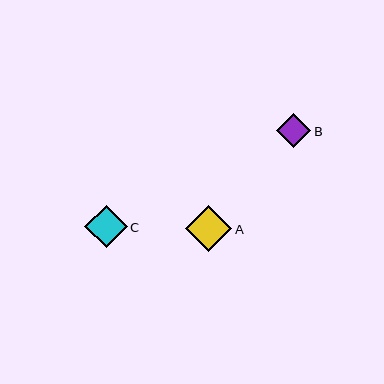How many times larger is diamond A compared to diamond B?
Diamond A is approximately 1.4 times the size of diamond B.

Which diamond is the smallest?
Diamond B is the smallest with a size of approximately 34 pixels.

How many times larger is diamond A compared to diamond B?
Diamond A is approximately 1.4 times the size of diamond B.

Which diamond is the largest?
Diamond A is the largest with a size of approximately 46 pixels.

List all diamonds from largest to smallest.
From largest to smallest: A, C, B.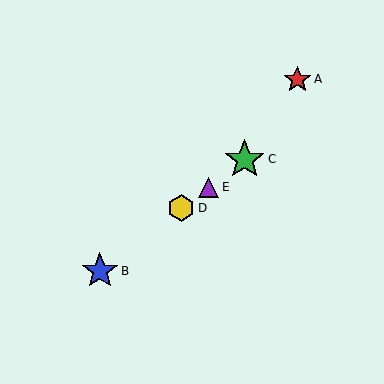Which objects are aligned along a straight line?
Objects B, C, D, E are aligned along a straight line.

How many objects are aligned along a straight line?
4 objects (B, C, D, E) are aligned along a straight line.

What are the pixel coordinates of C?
Object C is at (245, 159).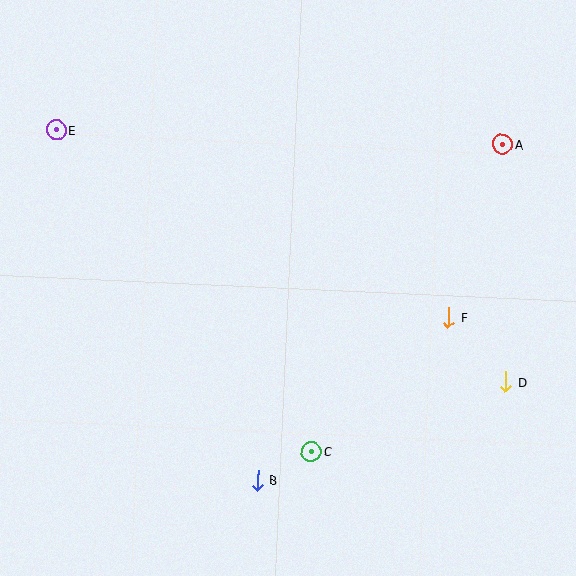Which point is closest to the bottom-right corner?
Point D is closest to the bottom-right corner.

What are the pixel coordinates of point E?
Point E is at (56, 130).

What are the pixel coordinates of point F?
Point F is at (449, 318).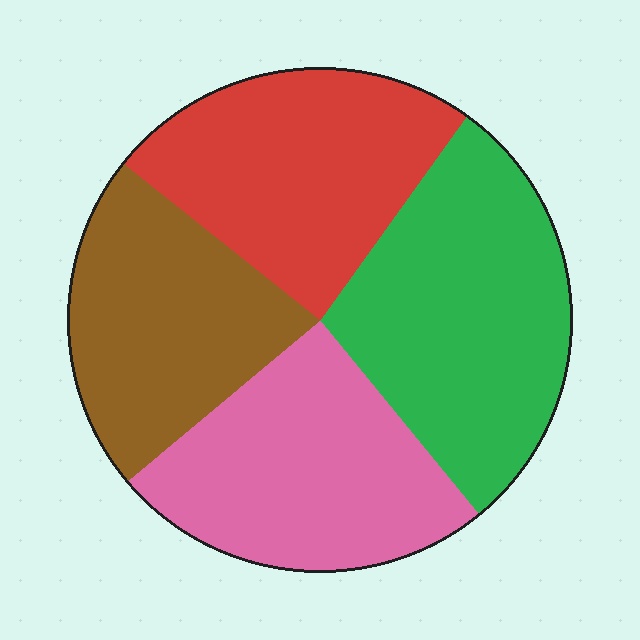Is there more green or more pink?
Green.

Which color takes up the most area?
Green, at roughly 30%.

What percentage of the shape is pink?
Pink covers about 25% of the shape.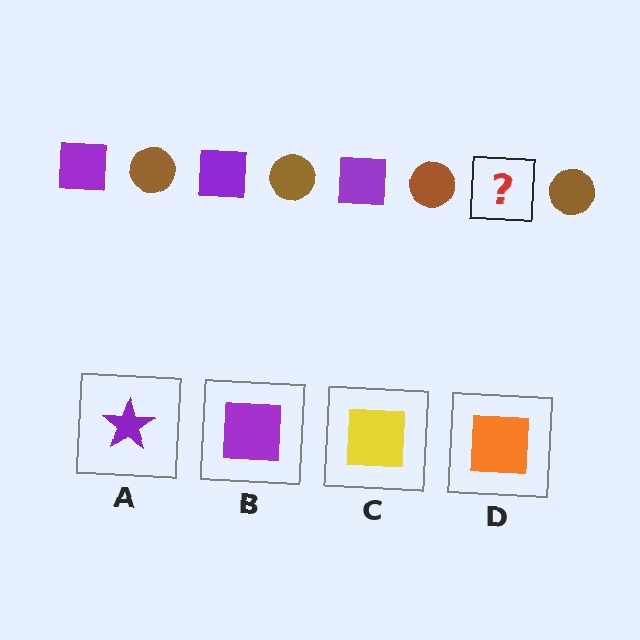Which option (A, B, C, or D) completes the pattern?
B.